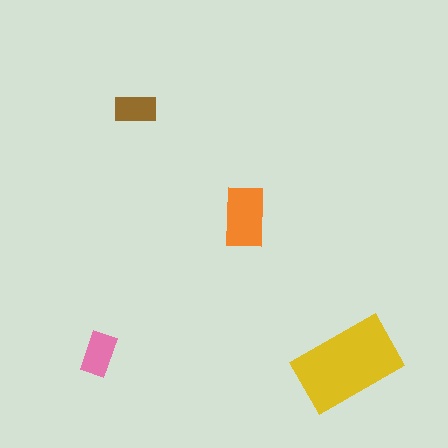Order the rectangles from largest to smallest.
the yellow one, the orange one, the pink one, the brown one.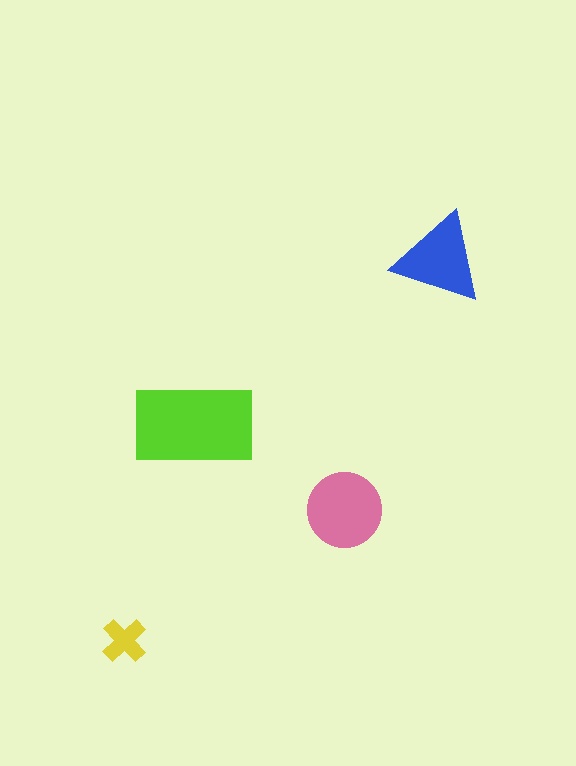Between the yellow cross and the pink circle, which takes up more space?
The pink circle.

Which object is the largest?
The lime rectangle.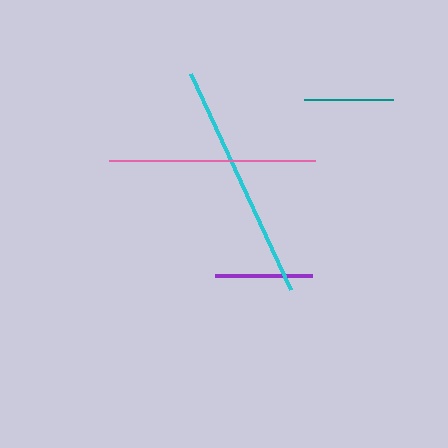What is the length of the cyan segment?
The cyan segment is approximately 238 pixels long.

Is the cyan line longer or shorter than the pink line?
The cyan line is longer than the pink line.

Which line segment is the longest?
The cyan line is the longest at approximately 238 pixels.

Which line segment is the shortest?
The teal line is the shortest at approximately 89 pixels.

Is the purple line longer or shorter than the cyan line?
The cyan line is longer than the purple line.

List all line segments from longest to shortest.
From longest to shortest: cyan, pink, purple, teal.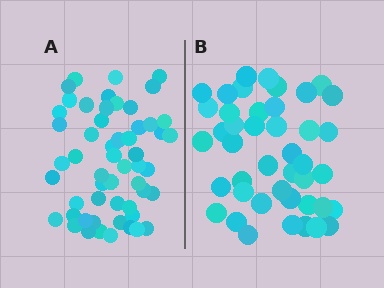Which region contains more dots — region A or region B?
Region A (the left region) has more dots.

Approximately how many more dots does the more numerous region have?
Region A has roughly 12 or so more dots than region B.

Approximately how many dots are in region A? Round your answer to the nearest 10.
About 50 dots. (The exact count is 54, which rounds to 50.)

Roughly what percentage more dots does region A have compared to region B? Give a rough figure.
About 25% more.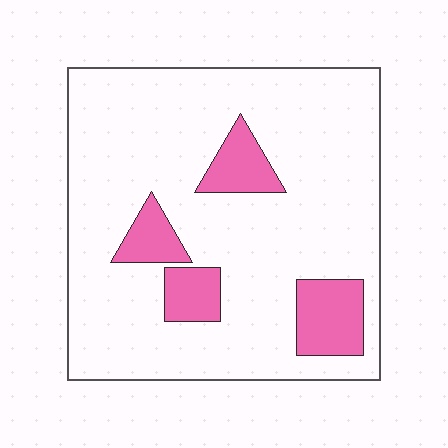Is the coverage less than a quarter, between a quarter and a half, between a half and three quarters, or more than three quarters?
Less than a quarter.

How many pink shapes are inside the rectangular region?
4.